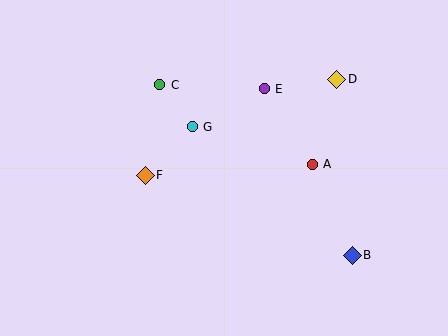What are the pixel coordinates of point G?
Point G is at (192, 127).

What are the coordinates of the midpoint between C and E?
The midpoint between C and E is at (212, 87).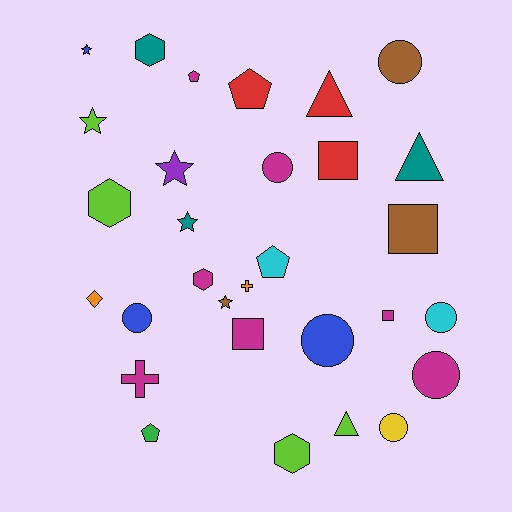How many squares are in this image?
There are 4 squares.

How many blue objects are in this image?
There are 3 blue objects.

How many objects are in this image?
There are 30 objects.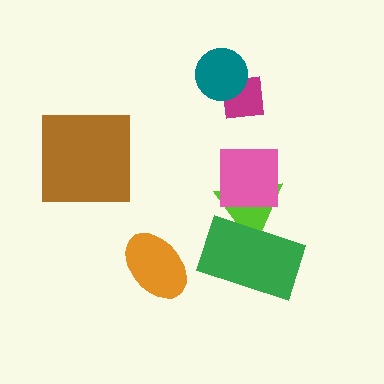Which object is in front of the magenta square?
The teal circle is in front of the magenta square.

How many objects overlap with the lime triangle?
2 objects overlap with the lime triangle.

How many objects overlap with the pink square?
1 object overlaps with the pink square.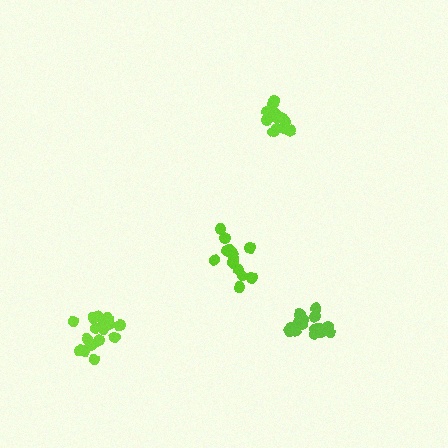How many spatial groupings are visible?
There are 4 spatial groupings.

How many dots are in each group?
Group 1: 16 dots, Group 2: 14 dots, Group 3: 15 dots, Group 4: 14 dots (59 total).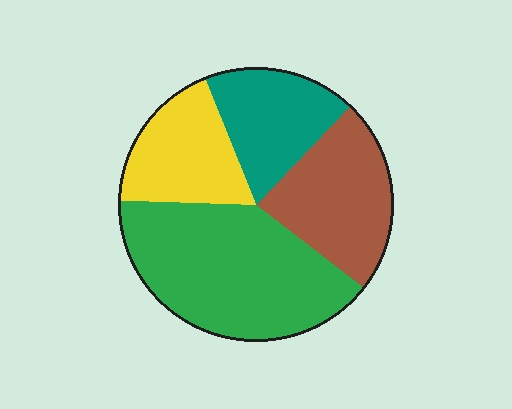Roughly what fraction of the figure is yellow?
Yellow takes up about one fifth (1/5) of the figure.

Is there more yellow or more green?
Green.